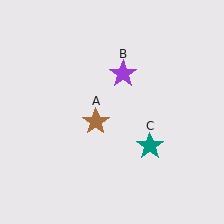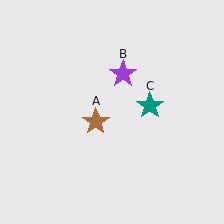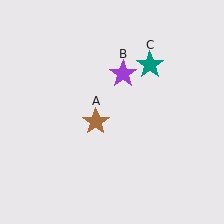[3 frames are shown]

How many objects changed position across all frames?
1 object changed position: teal star (object C).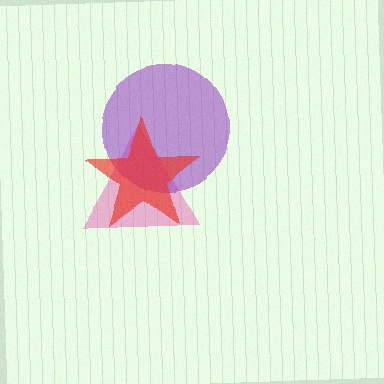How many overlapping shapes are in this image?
There are 3 overlapping shapes in the image.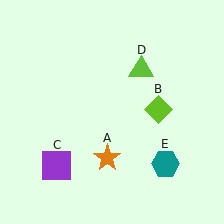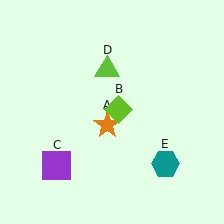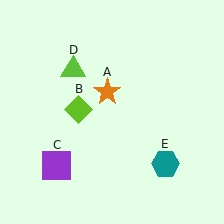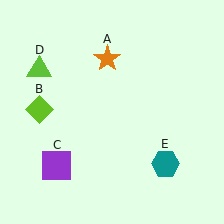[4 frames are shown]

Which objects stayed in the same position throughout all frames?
Purple square (object C) and teal hexagon (object E) remained stationary.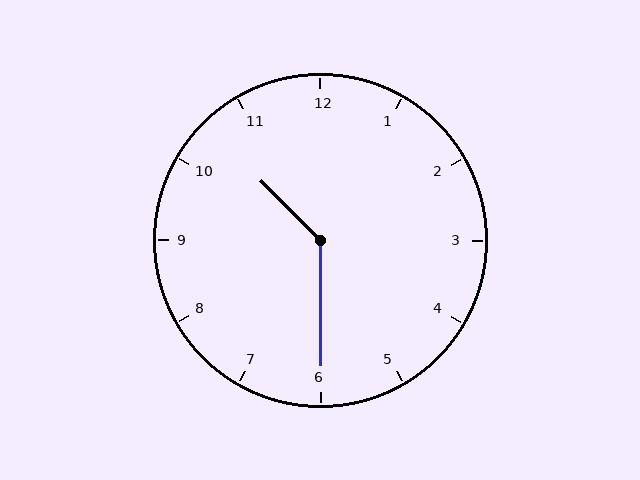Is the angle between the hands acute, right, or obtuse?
It is obtuse.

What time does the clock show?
10:30.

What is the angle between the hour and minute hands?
Approximately 135 degrees.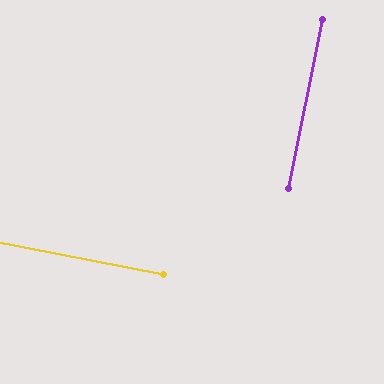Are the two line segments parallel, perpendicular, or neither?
Perpendicular — they meet at approximately 89°.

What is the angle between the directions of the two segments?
Approximately 89 degrees.